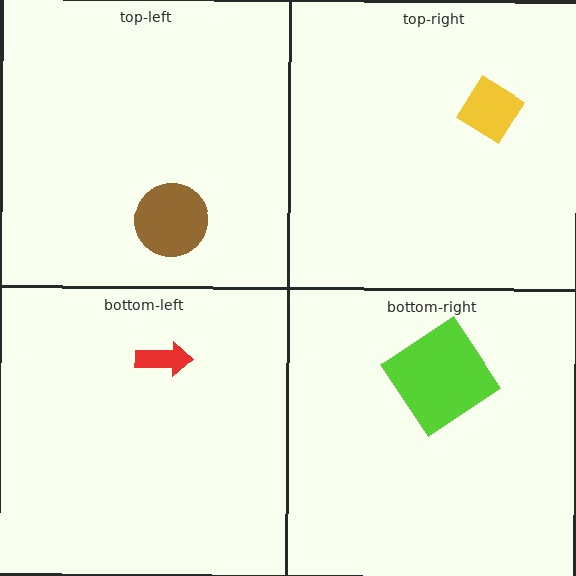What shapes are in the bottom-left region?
The red arrow.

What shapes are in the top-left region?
The brown circle.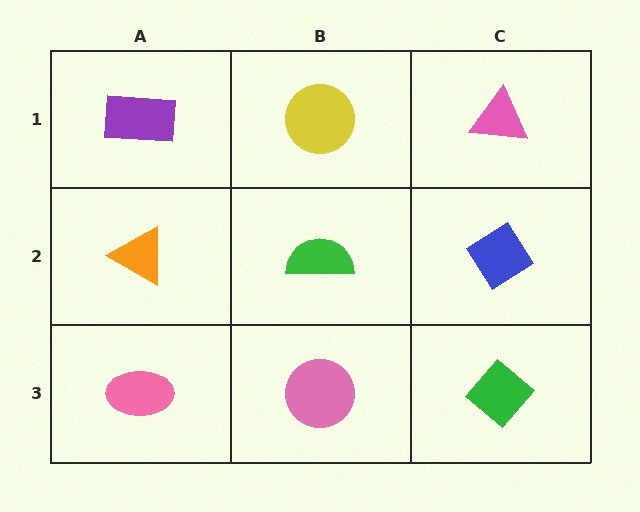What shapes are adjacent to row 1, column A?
An orange triangle (row 2, column A), a yellow circle (row 1, column B).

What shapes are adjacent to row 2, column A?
A purple rectangle (row 1, column A), a pink ellipse (row 3, column A), a green semicircle (row 2, column B).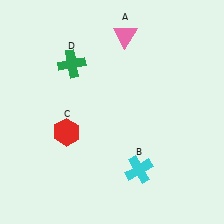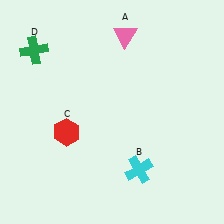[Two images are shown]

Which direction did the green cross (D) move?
The green cross (D) moved left.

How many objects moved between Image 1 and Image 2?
1 object moved between the two images.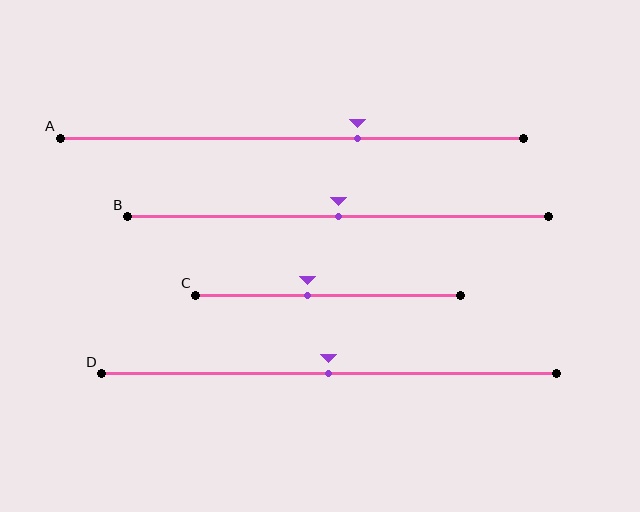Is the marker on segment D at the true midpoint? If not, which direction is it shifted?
Yes, the marker on segment D is at the true midpoint.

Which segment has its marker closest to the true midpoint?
Segment B has its marker closest to the true midpoint.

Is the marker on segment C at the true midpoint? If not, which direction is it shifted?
No, the marker on segment C is shifted to the left by about 8% of the segment length.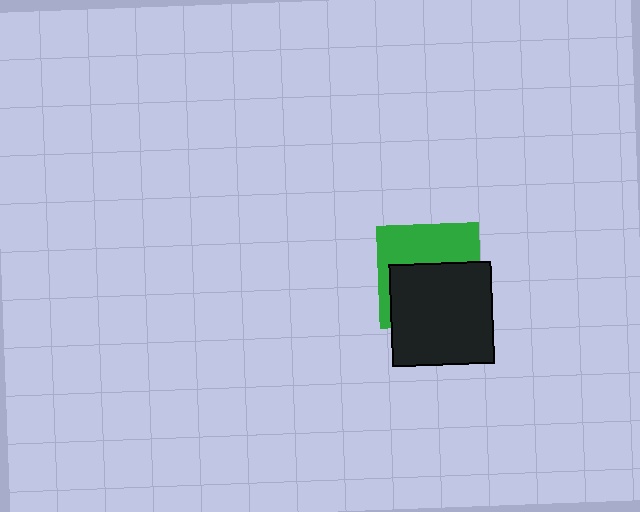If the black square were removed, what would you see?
You would see the complete green square.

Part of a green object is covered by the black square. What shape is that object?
It is a square.